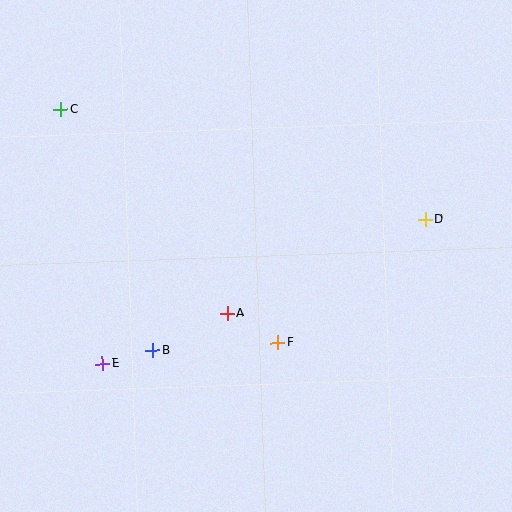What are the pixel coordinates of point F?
Point F is at (278, 343).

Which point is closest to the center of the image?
Point A at (227, 313) is closest to the center.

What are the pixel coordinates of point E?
Point E is at (103, 364).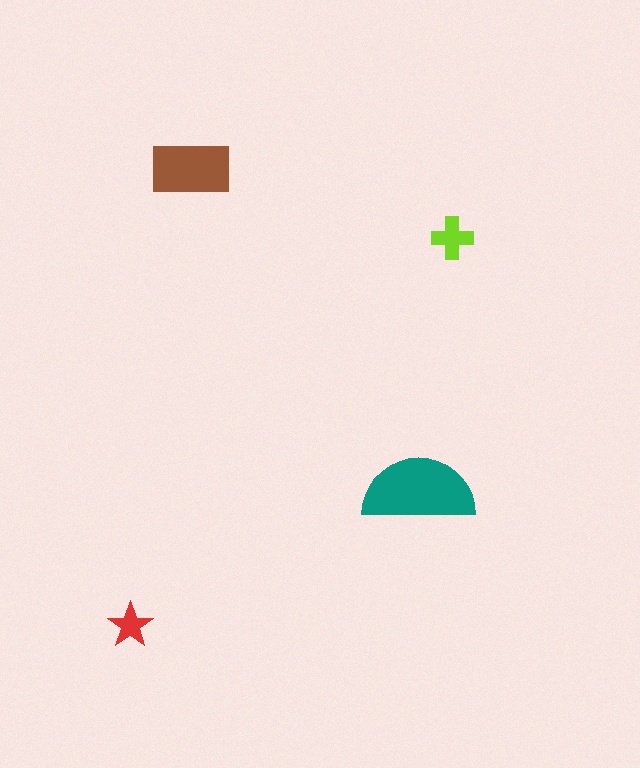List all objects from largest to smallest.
The teal semicircle, the brown rectangle, the lime cross, the red star.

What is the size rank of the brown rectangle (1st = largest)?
2nd.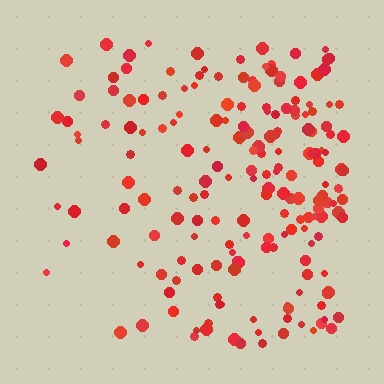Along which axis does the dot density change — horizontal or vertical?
Horizontal.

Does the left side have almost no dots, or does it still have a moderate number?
Still a moderate number, just noticeably fewer than the right.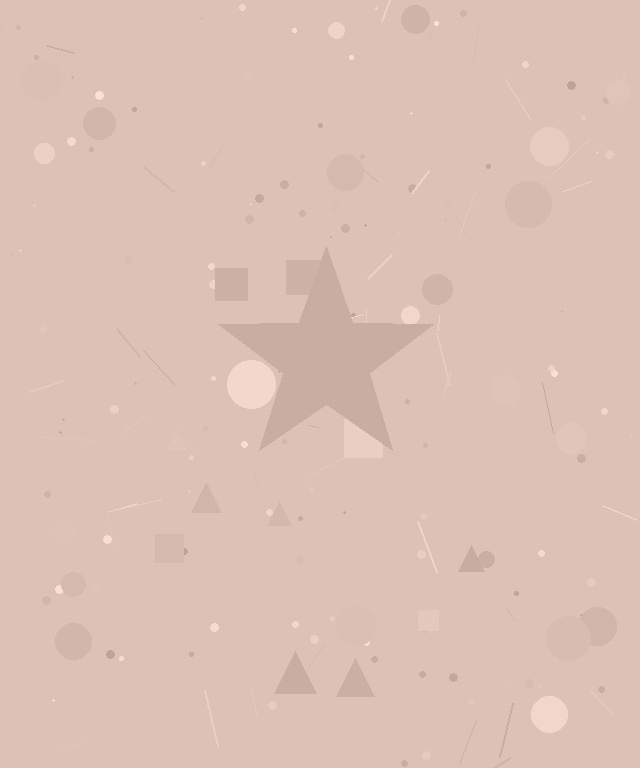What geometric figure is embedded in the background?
A star is embedded in the background.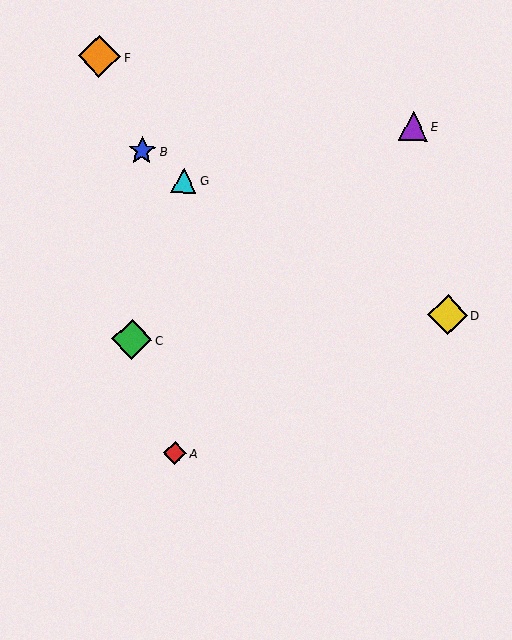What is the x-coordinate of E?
Object E is at x≈414.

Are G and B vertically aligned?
No, G is at x≈184 and B is at x≈142.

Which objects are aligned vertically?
Objects A, G are aligned vertically.